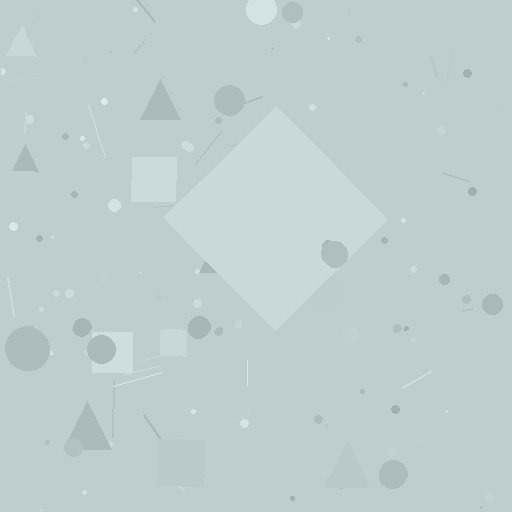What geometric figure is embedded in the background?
A diamond is embedded in the background.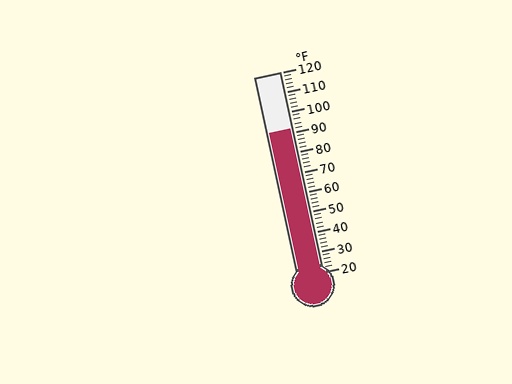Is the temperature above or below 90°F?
The temperature is above 90°F.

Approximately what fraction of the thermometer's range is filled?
The thermometer is filled to approximately 70% of its range.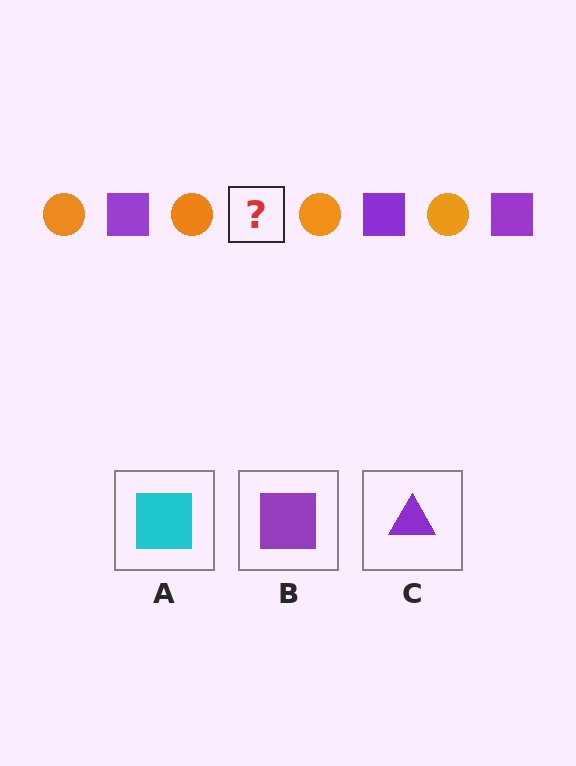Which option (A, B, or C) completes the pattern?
B.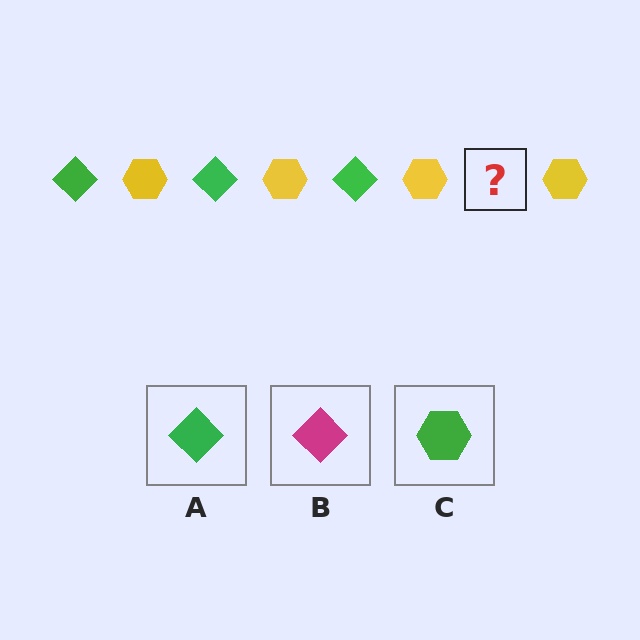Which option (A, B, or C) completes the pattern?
A.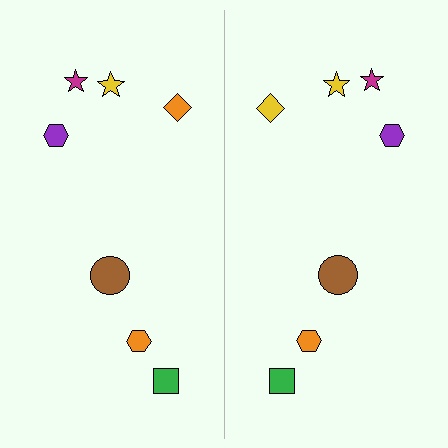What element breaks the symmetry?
The yellow diamond on the right side breaks the symmetry — its mirror counterpart is orange.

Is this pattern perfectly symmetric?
No, the pattern is not perfectly symmetric. The yellow diamond on the right side breaks the symmetry — its mirror counterpart is orange.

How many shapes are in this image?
There are 14 shapes in this image.